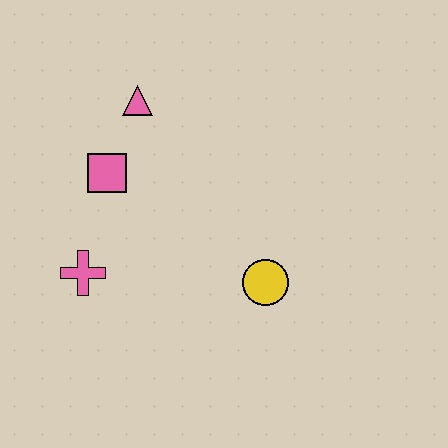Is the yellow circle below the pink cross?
Yes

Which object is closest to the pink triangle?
The pink square is closest to the pink triangle.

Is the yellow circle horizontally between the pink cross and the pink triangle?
No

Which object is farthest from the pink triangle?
The yellow circle is farthest from the pink triangle.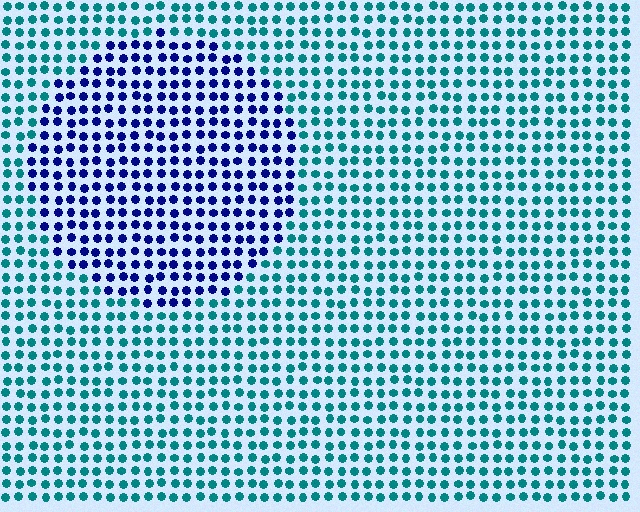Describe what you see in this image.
The image is filled with small teal elements in a uniform arrangement. A circle-shaped region is visible where the elements are tinted to a slightly different hue, forming a subtle color boundary.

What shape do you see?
I see a circle.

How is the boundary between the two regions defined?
The boundary is defined purely by a slight shift in hue (about 58 degrees). Spacing, size, and orientation are identical on both sides.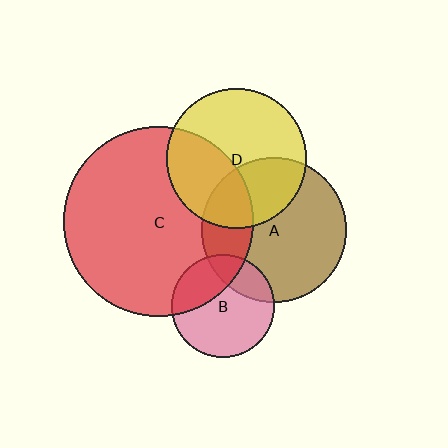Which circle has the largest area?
Circle C (red).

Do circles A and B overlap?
Yes.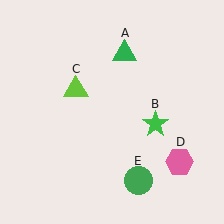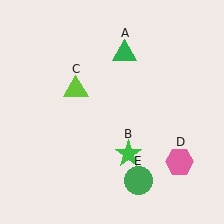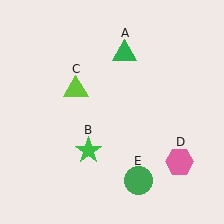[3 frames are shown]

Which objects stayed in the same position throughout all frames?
Green triangle (object A) and lime triangle (object C) and pink hexagon (object D) and green circle (object E) remained stationary.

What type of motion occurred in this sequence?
The green star (object B) rotated clockwise around the center of the scene.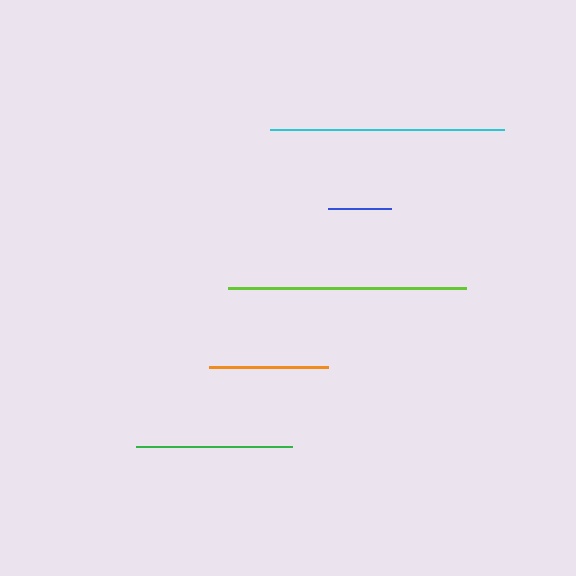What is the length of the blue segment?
The blue segment is approximately 63 pixels long.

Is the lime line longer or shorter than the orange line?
The lime line is longer than the orange line.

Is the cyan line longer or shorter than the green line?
The cyan line is longer than the green line.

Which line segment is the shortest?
The blue line is the shortest at approximately 63 pixels.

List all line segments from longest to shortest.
From longest to shortest: lime, cyan, green, orange, blue.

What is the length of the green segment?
The green segment is approximately 156 pixels long.